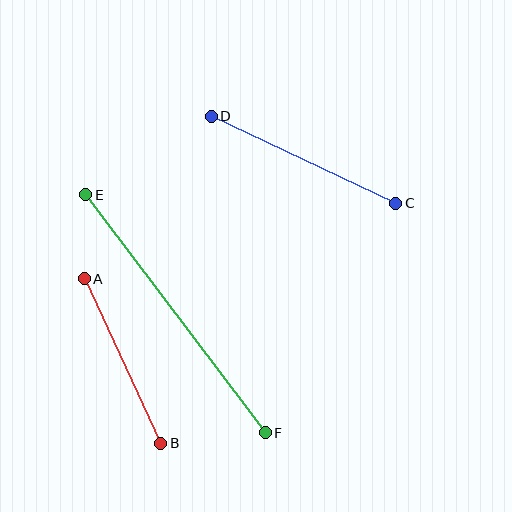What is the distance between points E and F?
The distance is approximately 298 pixels.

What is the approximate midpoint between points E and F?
The midpoint is at approximately (175, 314) pixels.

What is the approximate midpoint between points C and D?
The midpoint is at approximately (304, 160) pixels.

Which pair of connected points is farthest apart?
Points E and F are farthest apart.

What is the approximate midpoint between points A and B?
The midpoint is at approximately (122, 361) pixels.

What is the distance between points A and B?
The distance is approximately 181 pixels.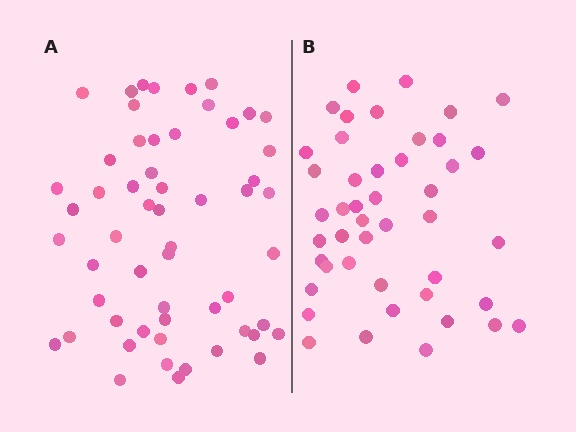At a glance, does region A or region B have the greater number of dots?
Region A (the left region) has more dots.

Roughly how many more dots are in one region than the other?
Region A has roughly 12 or so more dots than region B.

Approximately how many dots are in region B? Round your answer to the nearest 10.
About 40 dots. (The exact count is 45, which rounds to 40.)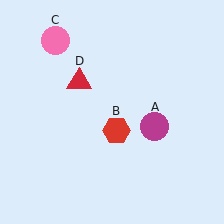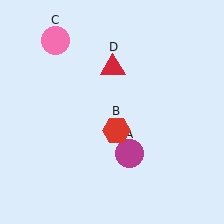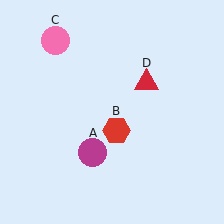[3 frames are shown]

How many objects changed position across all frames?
2 objects changed position: magenta circle (object A), red triangle (object D).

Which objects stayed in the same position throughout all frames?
Red hexagon (object B) and pink circle (object C) remained stationary.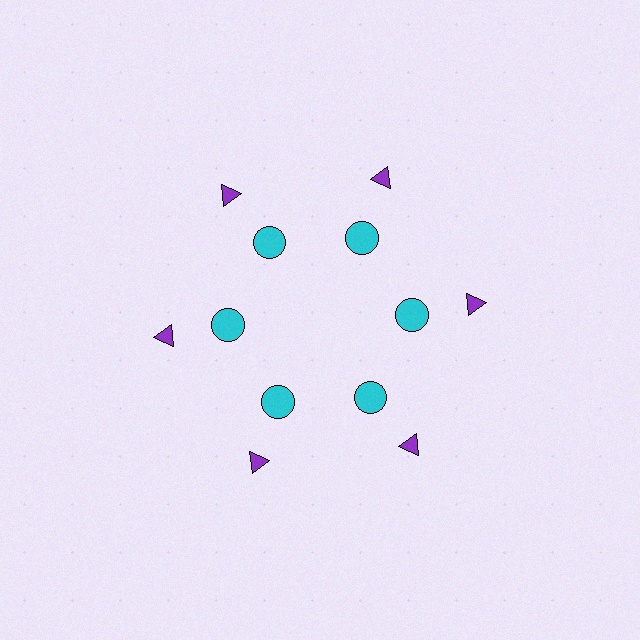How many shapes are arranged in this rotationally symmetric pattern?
There are 12 shapes, arranged in 6 groups of 2.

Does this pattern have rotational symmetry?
Yes, this pattern has 6-fold rotational symmetry. It looks the same after rotating 60 degrees around the center.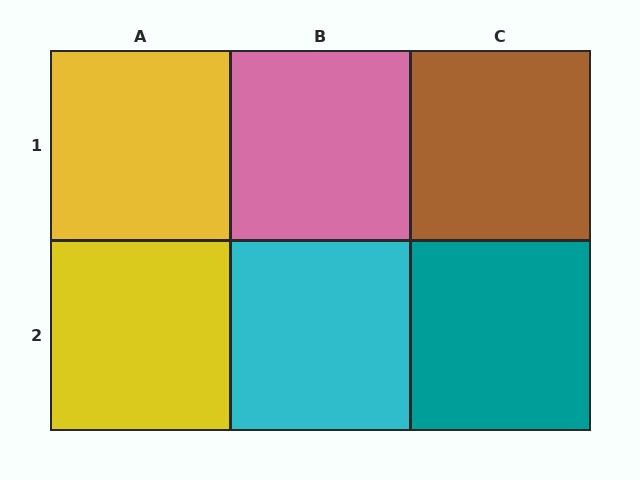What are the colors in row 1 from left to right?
Yellow, pink, brown.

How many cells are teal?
1 cell is teal.